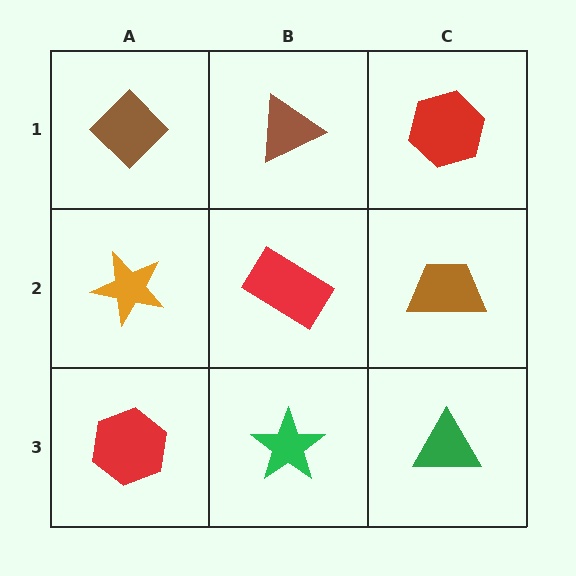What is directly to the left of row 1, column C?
A brown triangle.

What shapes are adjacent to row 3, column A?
An orange star (row 2, column A), a green star (row 3, column B).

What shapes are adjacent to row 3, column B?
A red rectangle (row 2, column B), a red hexagon (row 3, column A), a green triangle (row 3, column C).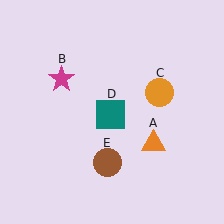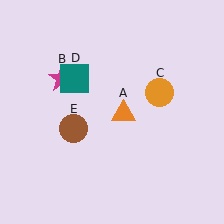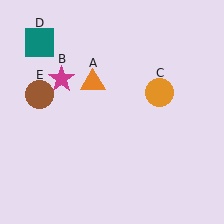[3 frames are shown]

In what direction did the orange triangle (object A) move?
The orange triangle (object A) moved up and to the left.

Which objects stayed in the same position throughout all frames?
Magenta star (object B) and orange circle (object C) remained stationary.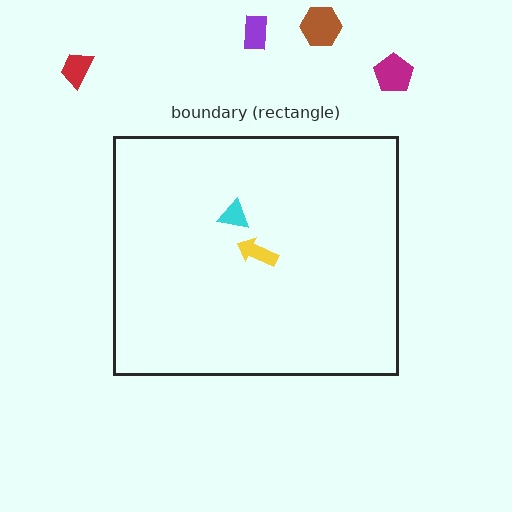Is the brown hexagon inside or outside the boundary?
Outside.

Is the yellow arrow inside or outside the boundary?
Inside.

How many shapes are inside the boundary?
2 inside, 4 outside.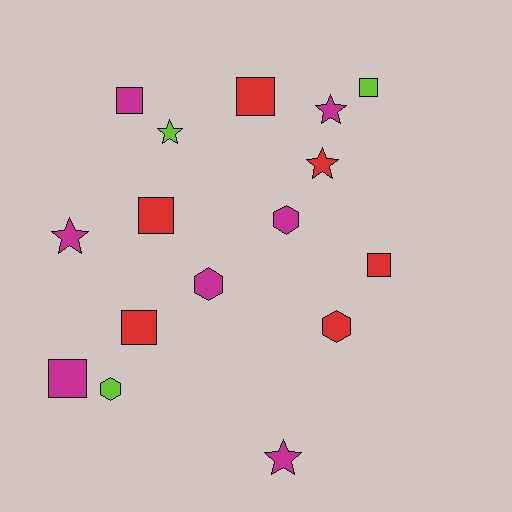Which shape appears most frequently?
Square, with 7 objects.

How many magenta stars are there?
There are 3 magenta stars.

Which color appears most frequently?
Magenta, with 7 objects.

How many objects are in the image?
There are 16 objects.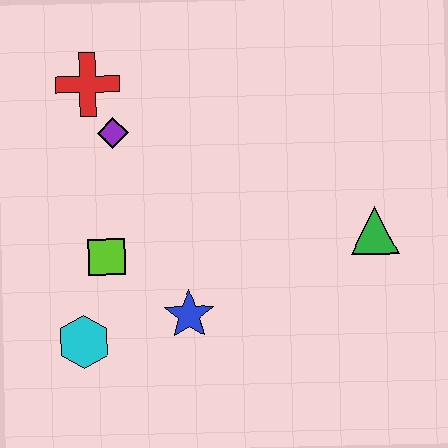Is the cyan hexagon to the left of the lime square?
Yes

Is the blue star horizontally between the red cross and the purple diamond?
No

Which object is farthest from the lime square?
The green triangle is farthest from the lime square.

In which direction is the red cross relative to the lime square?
The red cross is above the lime square.